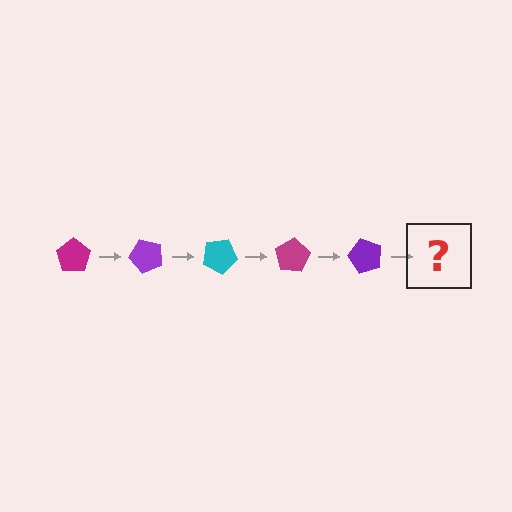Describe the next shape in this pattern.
It should be a cyan pentagon, rotated 250 degrees from the start.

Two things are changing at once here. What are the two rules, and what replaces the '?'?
The two rules are that it rotates 50 degrees each step and the color cycles through magenta, purple, and cyan. The '?' should be a cyan pentagon, rotated 250 degrees from the start.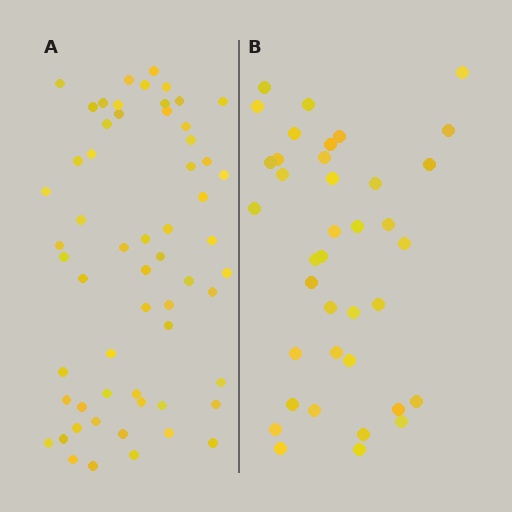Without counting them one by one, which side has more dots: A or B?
Region A (the left region) has more dots.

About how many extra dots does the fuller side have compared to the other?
Region A has approximately 20 more dots than region B.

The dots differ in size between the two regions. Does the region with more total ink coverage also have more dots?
No. Region B has more total ink coverage because its dots are larger, but region A actually contains more individual dots. Total area can be misleading — the number of items is what matters here.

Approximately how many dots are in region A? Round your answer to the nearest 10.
About 60 dots. (The exact count is 59, which rounds to 60.)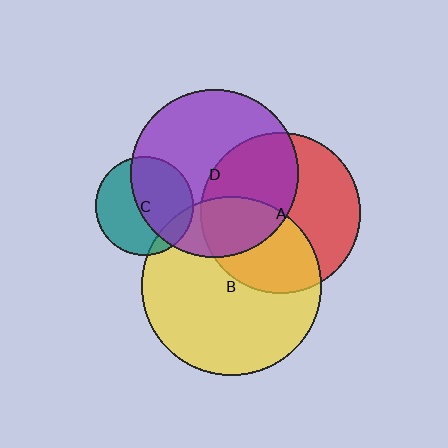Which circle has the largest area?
Circle B (yellow).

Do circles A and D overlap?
Yes.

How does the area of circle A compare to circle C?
Approximately 2.6 times.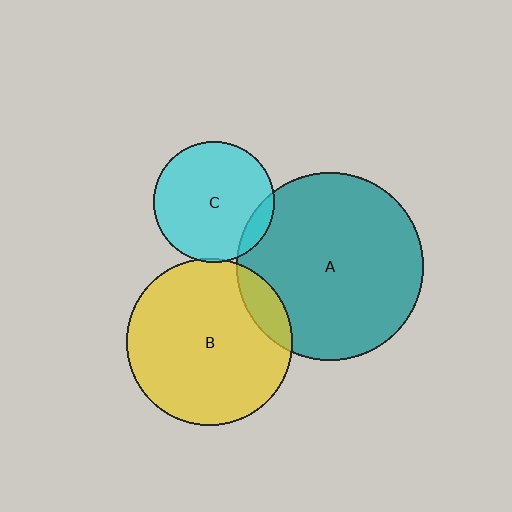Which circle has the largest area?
Circle A (teal).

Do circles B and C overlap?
Yes.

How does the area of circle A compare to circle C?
Approximately 2.4 times.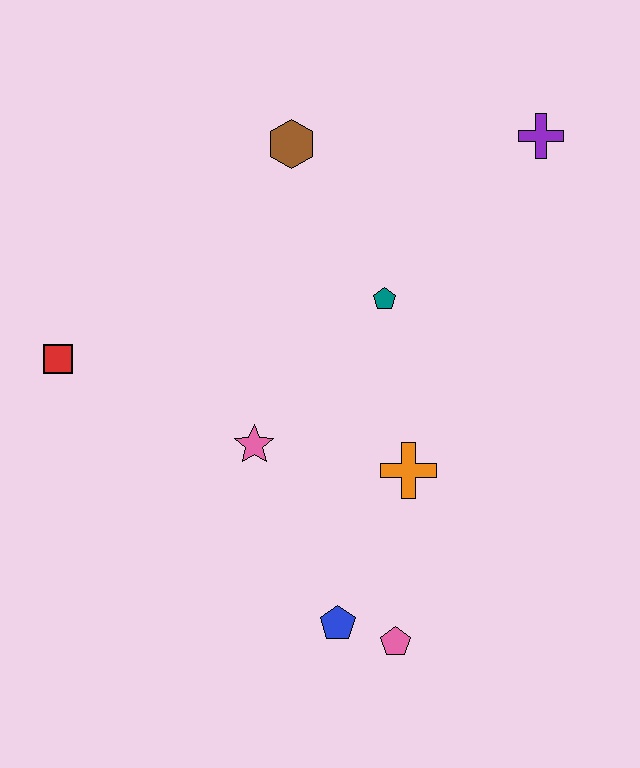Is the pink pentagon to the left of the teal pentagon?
No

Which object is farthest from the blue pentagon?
The purple cross is farthest from the blue pentagon.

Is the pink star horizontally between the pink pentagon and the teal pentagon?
No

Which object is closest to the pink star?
The orange cross is closest to the pink star.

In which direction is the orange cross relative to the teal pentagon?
The orange cross is below the teal pentagon.